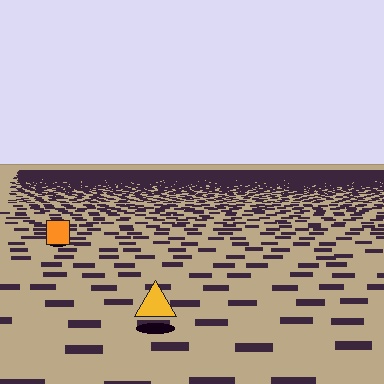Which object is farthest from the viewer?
The orange square is farthest from the viewer. It appears smaller and the ground texture around it is denser.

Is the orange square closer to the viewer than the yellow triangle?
No. The yellow triangle is closer — you can tell from the texture gradient: the ground texture is coarser near it.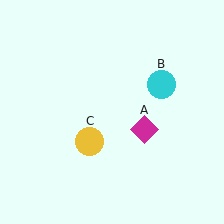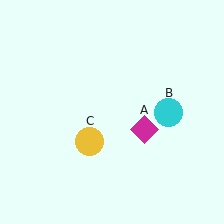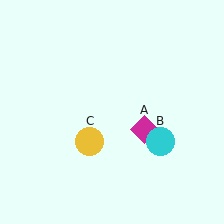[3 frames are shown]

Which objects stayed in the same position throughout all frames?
Magenta diamond (object A) and yellow circle (object C) remained stationary.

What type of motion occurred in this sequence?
The cyan circle (object B) rotated clockwise around the center of the scene.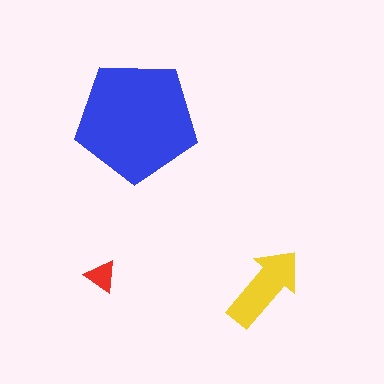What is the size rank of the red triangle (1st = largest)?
3rd.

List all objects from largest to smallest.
The blue pentagon, the yellow arrow, the red triangle.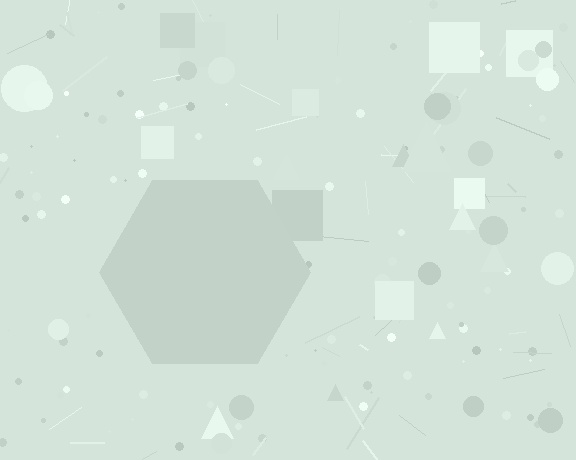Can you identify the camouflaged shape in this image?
The camouflaged shape is a hexagon.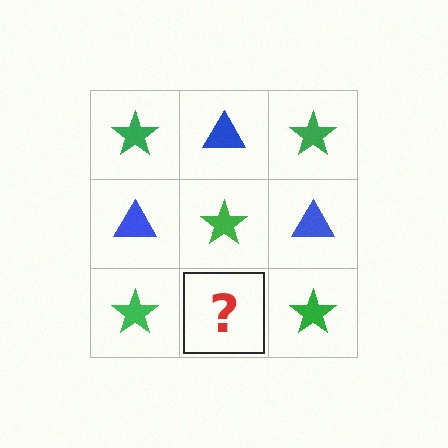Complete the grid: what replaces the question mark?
The question mark should be replaced with a blue triangle.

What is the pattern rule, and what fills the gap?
The rule is that it alternates green star and blue triangle in a checkerboard pattern. The gap should be filled with a blue triangle.